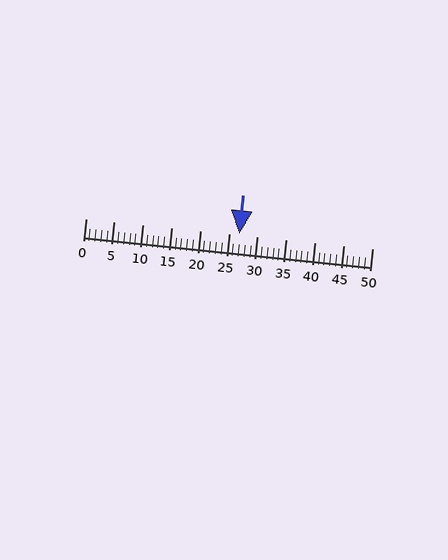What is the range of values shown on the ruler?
The ruler shows values from 0 to 50.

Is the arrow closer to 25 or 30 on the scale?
The arrow is closer to 25.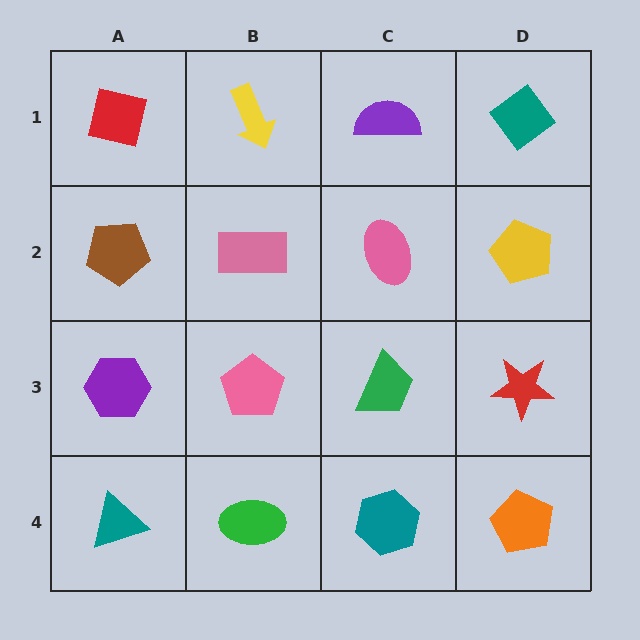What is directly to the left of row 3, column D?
A green trapezoid.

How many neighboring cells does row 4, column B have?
3.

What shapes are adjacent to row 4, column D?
A red star (row 3, column D), a teal hexagon (row 4, column C).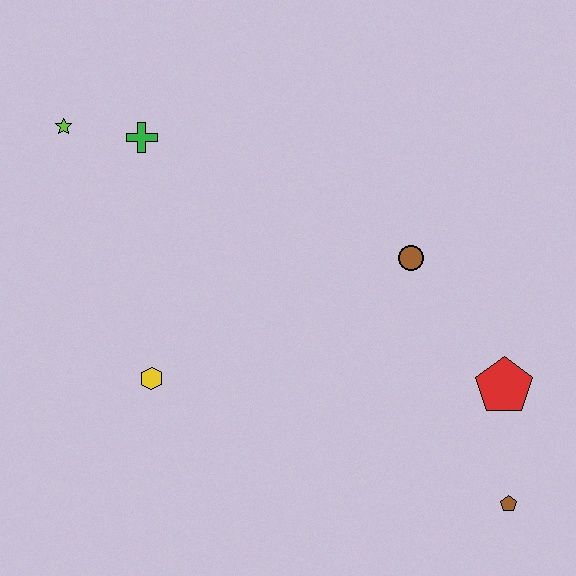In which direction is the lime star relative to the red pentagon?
The lime star is to the left of the red pentagon.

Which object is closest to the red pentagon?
The brown pentagon is closest to the red pentagon.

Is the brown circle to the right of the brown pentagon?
No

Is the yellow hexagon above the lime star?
No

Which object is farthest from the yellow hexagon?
The brown pentagon is farthest from the yellow hexagon.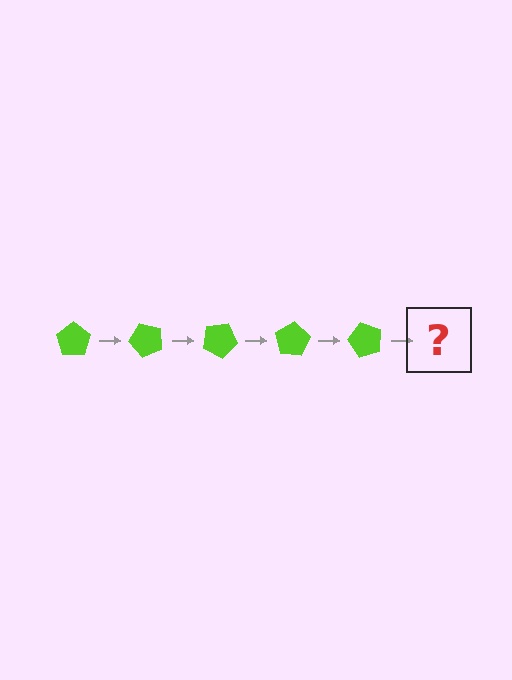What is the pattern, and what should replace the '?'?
The pattern is that the pentagon rotates 50 degrees each step. The '?' should be a lime pentagon rotated 250 degrees.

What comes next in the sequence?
The next element should be a lime pentagon rotated 250 degrees.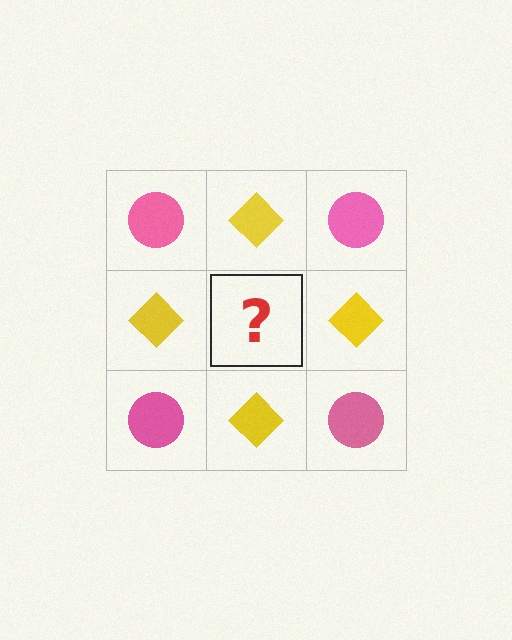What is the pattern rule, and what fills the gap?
The rule is that it alternates pink circle and yellow diamond in a checkerboard pattern. The gap should be filled with a pink circle.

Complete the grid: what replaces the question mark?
The question mark should be replaced with a pink circle.